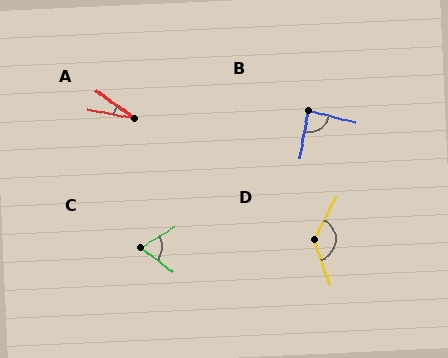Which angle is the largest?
D, at approximately 134 degrees.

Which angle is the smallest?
A, at approximately 26 degrees.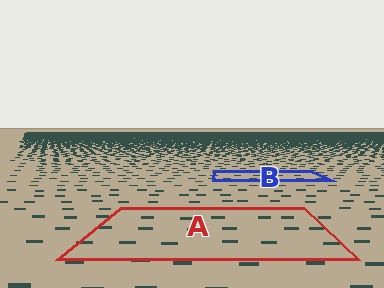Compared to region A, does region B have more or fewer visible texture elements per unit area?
Region B has more texture elements per unit area — they are packed more densely because it is farther away.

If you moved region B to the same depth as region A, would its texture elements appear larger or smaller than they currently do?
They would appear larger. At a closer depth, the same texture elements are projected at a bigger on-screen size.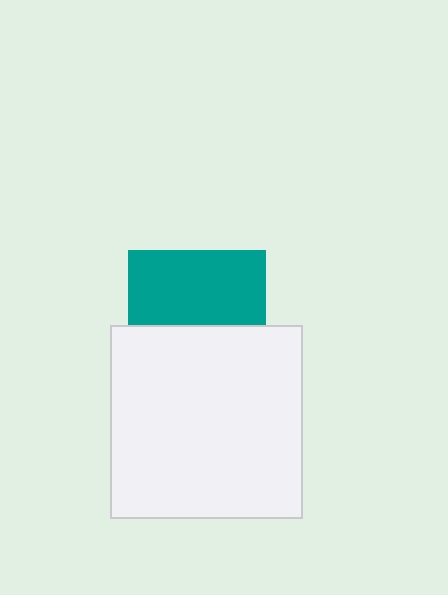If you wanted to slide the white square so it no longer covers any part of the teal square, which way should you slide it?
Slide it down — that is the most direct way to separate the two shapes.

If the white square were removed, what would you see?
You would see the complete teal square.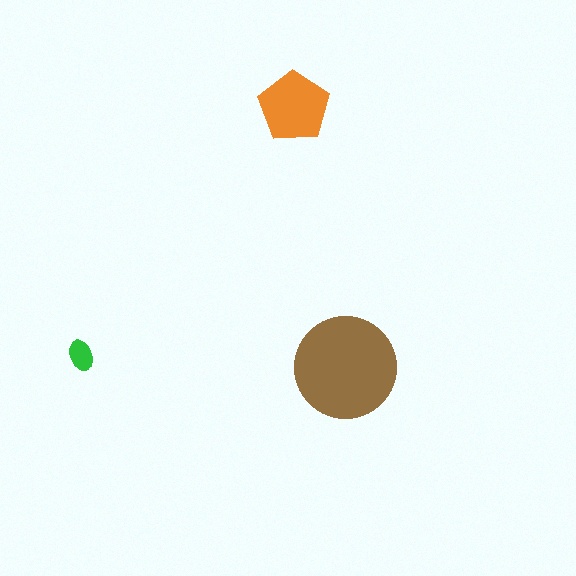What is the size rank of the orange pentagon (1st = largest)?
2nd.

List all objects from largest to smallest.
The brown circle, the orange pentagon, the green ellipse.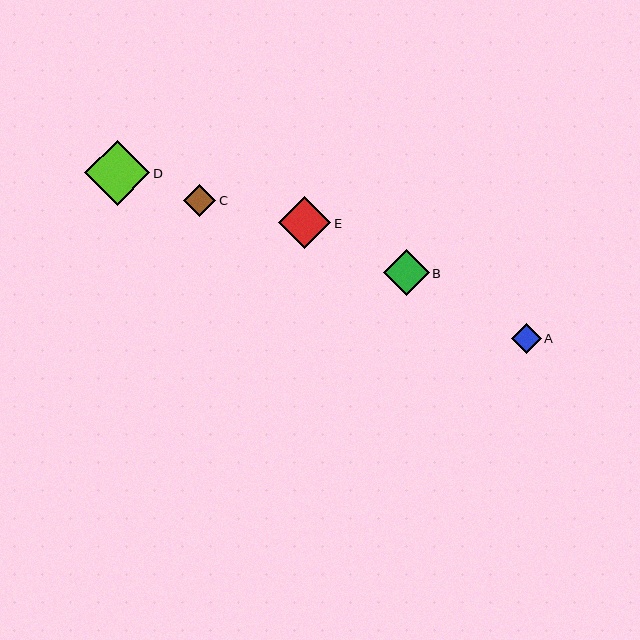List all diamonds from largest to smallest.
From largest to smallest: D, E, B, C, A.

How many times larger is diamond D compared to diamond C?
Diamond D is approximately 2.0 times the size of diamond C.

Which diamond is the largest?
Diamond D is the largest with a size of approximately 65 pixels.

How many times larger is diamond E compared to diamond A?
Diamond E is approximately 1.7 times the size of diamond A.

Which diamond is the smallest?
Diamond A is the smallest with a size of approximately 30 pixels.